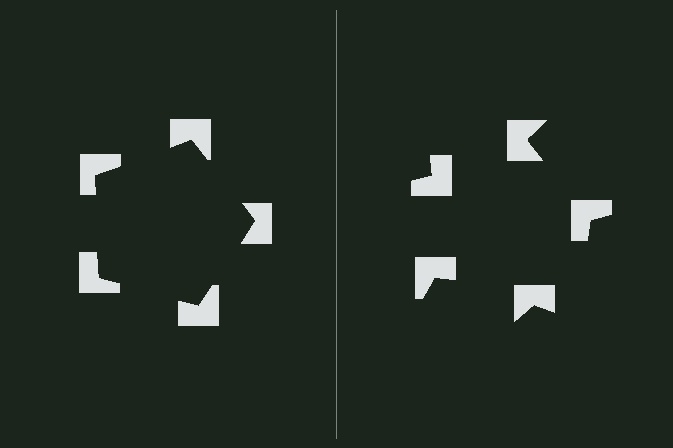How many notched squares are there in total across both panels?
10 — 5 on each side.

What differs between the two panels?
The notched squares are positioned identically on both sides; only the wedge orientations differ. On the left they align to a pentagon; on the right they are misaligned.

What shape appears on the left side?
An illusory pentagon.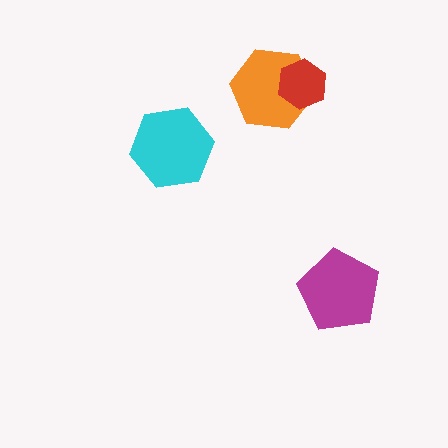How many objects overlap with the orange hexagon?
1 object overlaps with the orange hexagon.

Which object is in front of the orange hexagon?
The red hexagon is in front of the orange hexagon.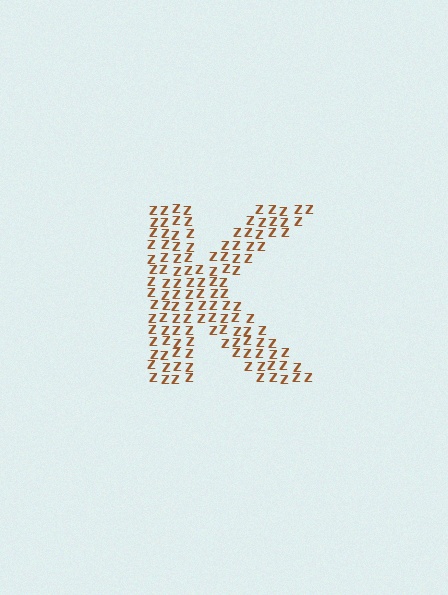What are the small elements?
The small elements are letter Z's.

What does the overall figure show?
The overall figure shows the letter K.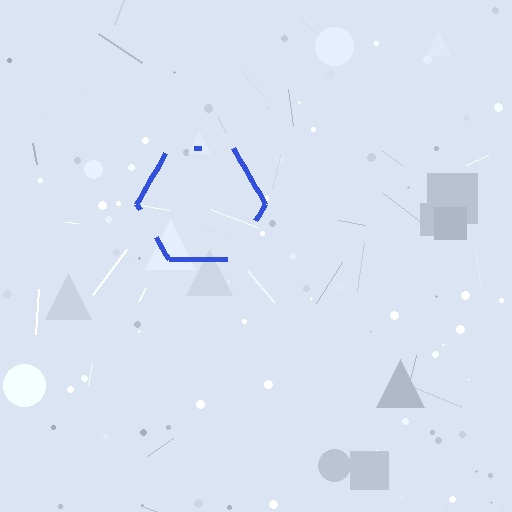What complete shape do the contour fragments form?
The contour fragments form a hexagon.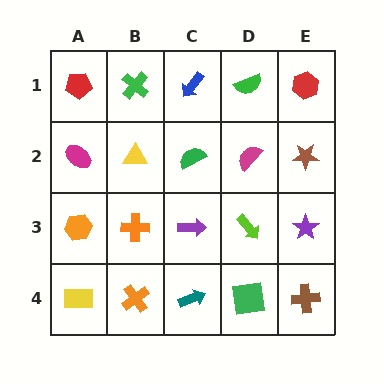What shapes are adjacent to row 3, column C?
A green semicircle (row 2, column C), a teal arrow (row 4, column C), an orange cross (row 3, column B), a lime arrow (row 3, column D).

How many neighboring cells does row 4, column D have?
3.